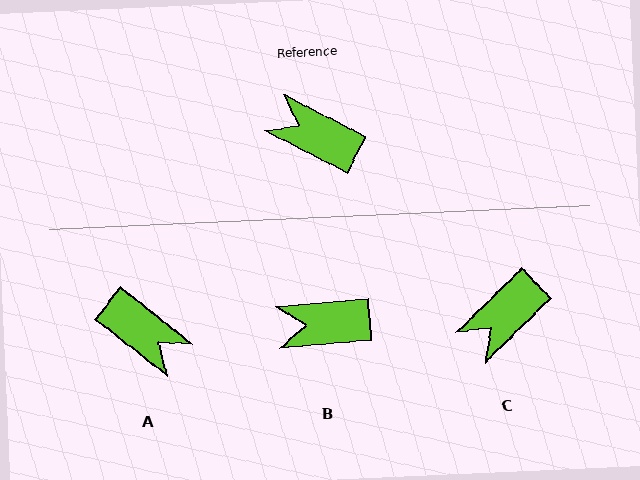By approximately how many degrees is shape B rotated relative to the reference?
Approximately 32 degrees counter-clockwise.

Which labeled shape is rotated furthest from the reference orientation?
A, about 169 degrees away.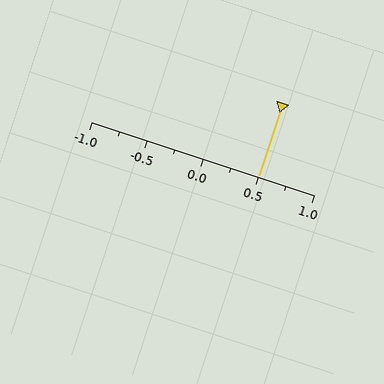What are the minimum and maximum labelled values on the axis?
The axis runs from -1.0 to 1.0.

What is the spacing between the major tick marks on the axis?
The major ticks are spaced 0.5 apart.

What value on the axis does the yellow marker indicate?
The marker indicates approximately 0.5.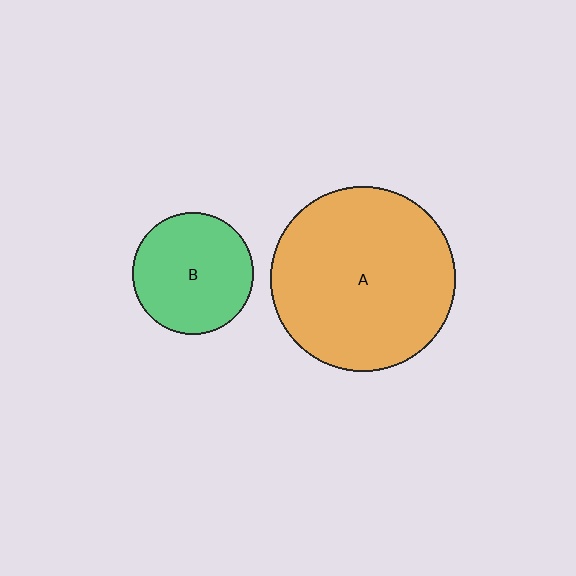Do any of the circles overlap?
No, none of the circles overlap.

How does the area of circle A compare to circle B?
Approximately 2.3 times.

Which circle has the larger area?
Circle A (orange).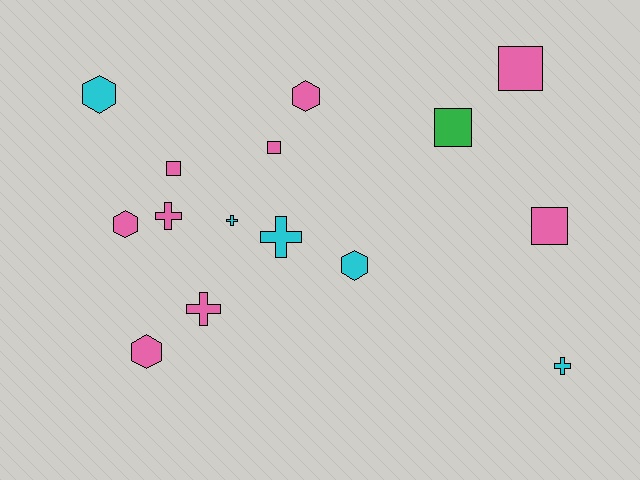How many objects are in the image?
There are 15 objects.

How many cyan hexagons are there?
There are 2 cyan hexagons.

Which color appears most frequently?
Pink, with 9 objects.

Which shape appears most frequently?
Hexagon, with 5 objects.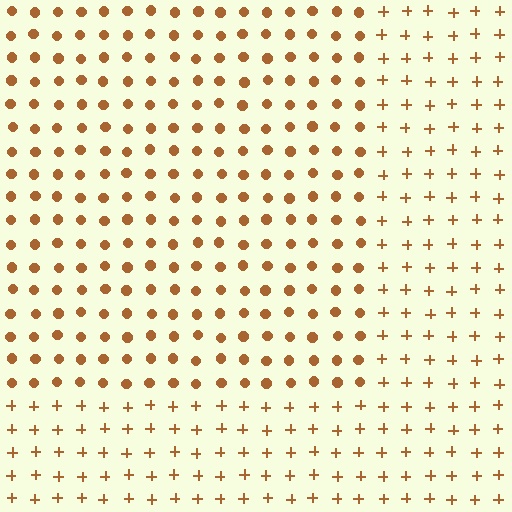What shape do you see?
I see a rectangle.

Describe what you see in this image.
The image is filled with small brown elements arranged in a uniform grid. A rectangle-shaped region contains circles, while the surrounding area contains plus signs. The boundary is defined purely by the change in element shape.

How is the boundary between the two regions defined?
The boundary is defined by a change in element shape: circles inside vs. plus signs outside. All elements share the same color and spacing.